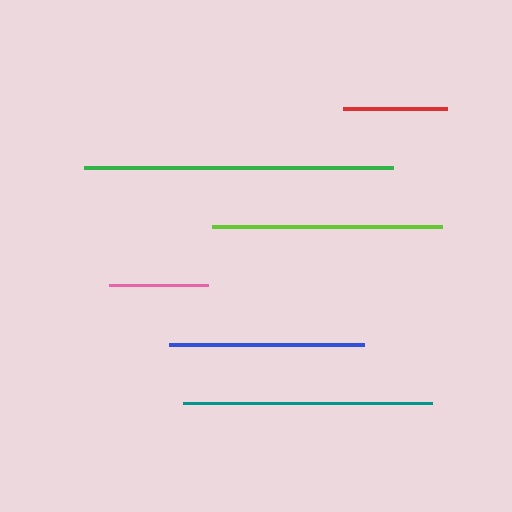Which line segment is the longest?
The green line is the longest at approximately 309 pixels.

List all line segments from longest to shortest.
From longest to shortest: green, teal, lime, blue, red, pink.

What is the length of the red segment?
The red segment is approximately 103 pixels long.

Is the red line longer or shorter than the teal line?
The teal line is longer than the red line.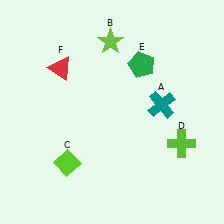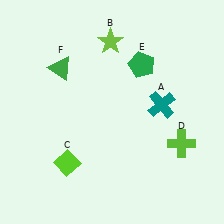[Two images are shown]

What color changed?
The triangle (F) changed from red in Image 1 to green in Image 2.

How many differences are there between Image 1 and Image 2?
There is 1 difference between the two images.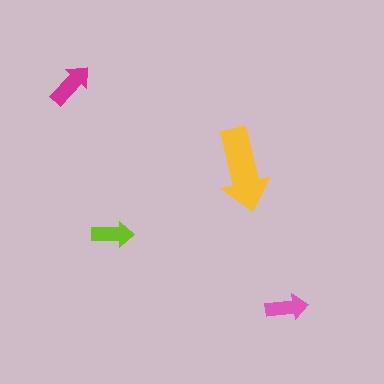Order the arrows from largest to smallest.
the yellow one, the magenta one, the pink one, the lime one.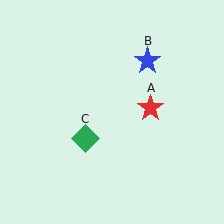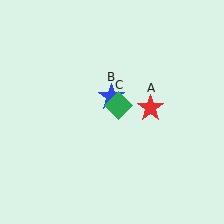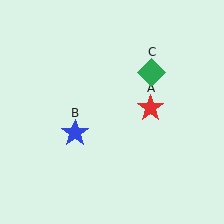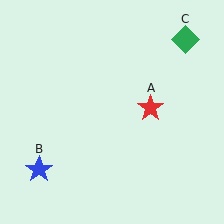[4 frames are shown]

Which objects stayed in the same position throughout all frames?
Red star (object A) remained stationary.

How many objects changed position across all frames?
2 objects changed position: blue star (object B), green diamond (object C).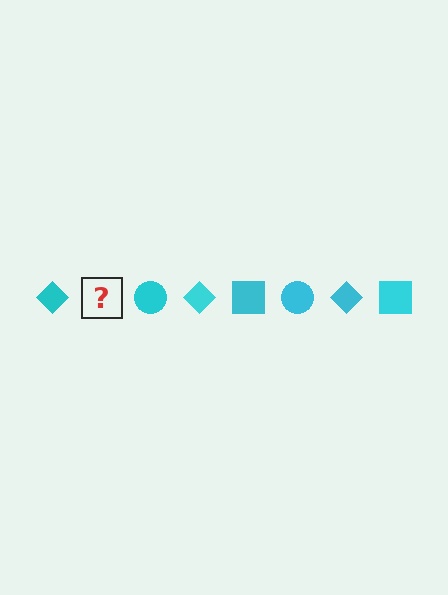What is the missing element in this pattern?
The missing element is a cyan square.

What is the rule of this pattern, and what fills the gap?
The rule is that the pattern cycles through diamond, square, circle shapes in cyan. The gap should be filled with a cyan square.